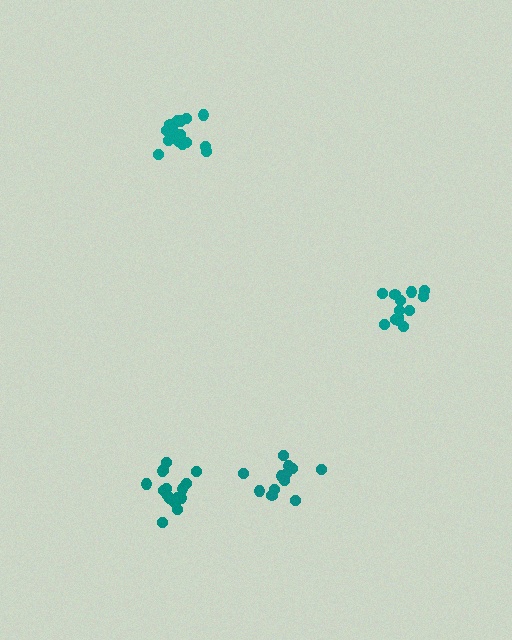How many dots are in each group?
Group 1: 18 dots, Group 2: 13 dots, Group 3: 16 dots, Group 4: 13 dots (60 total).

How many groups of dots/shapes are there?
There are 4 groups.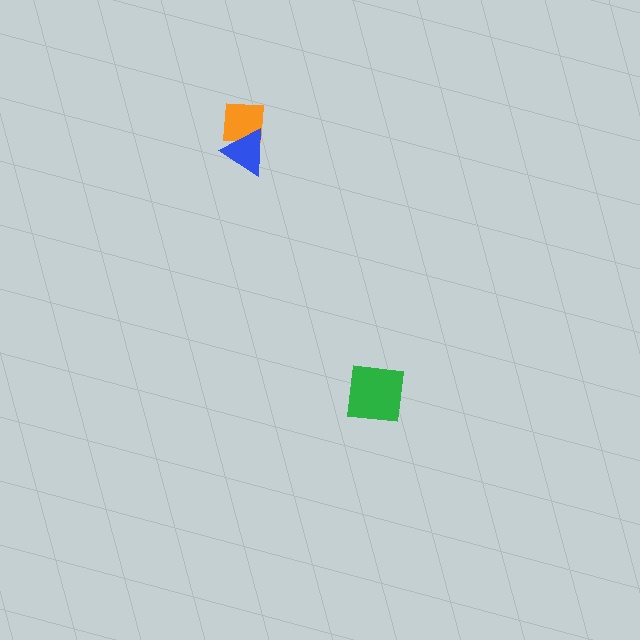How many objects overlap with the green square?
0 objects overlap with the green square.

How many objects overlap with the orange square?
1 object overlaps with the orange square.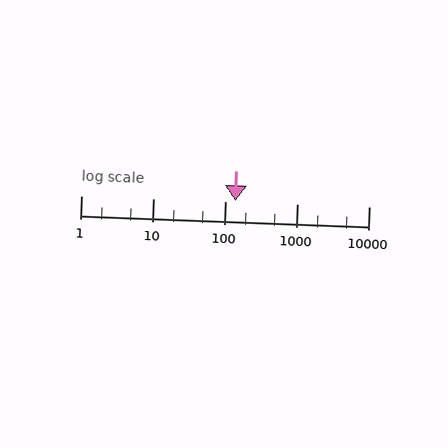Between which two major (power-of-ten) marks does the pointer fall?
The pointer is between 100 and 1000.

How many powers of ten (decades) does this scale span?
The scale spans 4 decades, from 1 to 10000.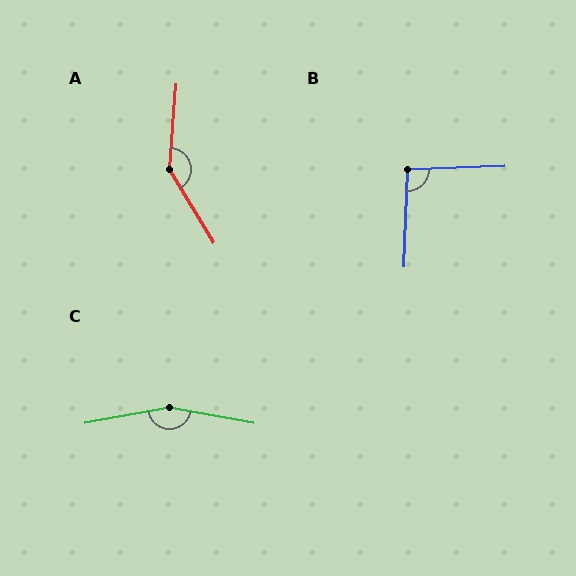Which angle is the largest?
C, at approximately 159 degrees.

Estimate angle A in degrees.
Approximately 144 degrees.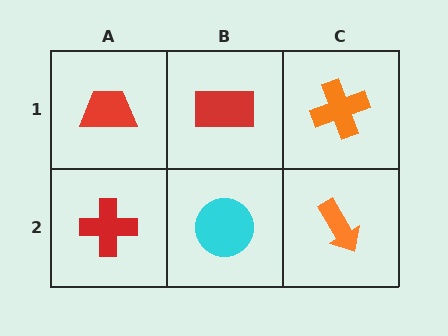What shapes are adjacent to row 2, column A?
A red trapezoid (row 1, column A), a cyan circle (row 2, column B).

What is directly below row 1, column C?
An orange arrow.